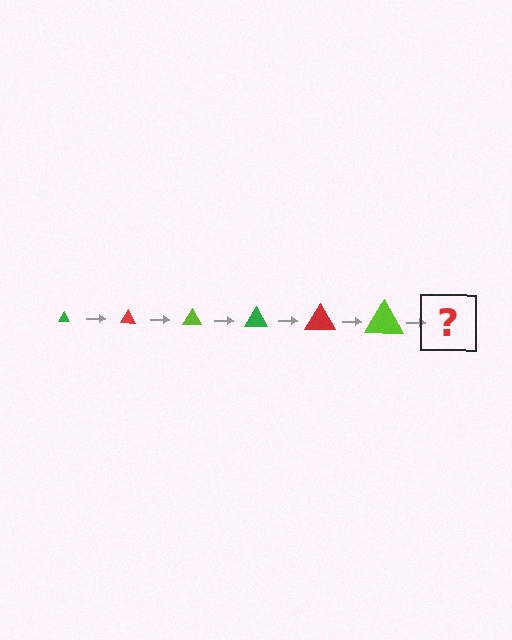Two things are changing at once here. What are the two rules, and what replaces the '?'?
The two rules are that the triangle grows larger each step and the color cycles through green, red, and lime. The '?' should be a green triangle, larger than the previous one.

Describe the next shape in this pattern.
It should be a green triangle, larger than the previous one.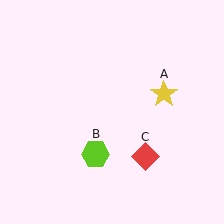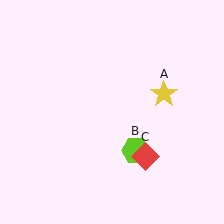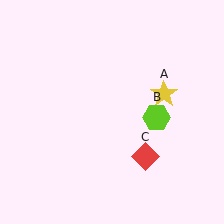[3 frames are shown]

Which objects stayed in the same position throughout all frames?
Yellow star (object A) and red diamond (object C) remained stationary.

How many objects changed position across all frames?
1 object changed position: lime hexagon (object B).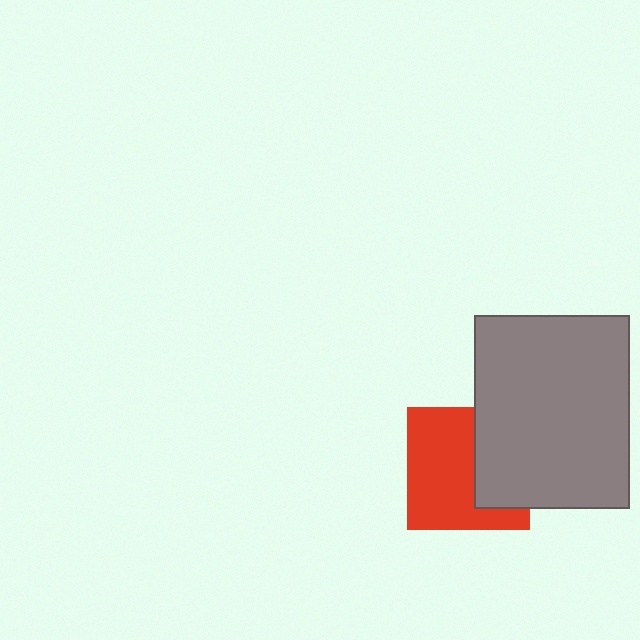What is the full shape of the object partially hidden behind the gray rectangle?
The partially hidden object is a red square.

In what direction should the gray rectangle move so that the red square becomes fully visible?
The gray rectangle should move right. That is the shortest direction to clear the overlap and leave the red square fully visible.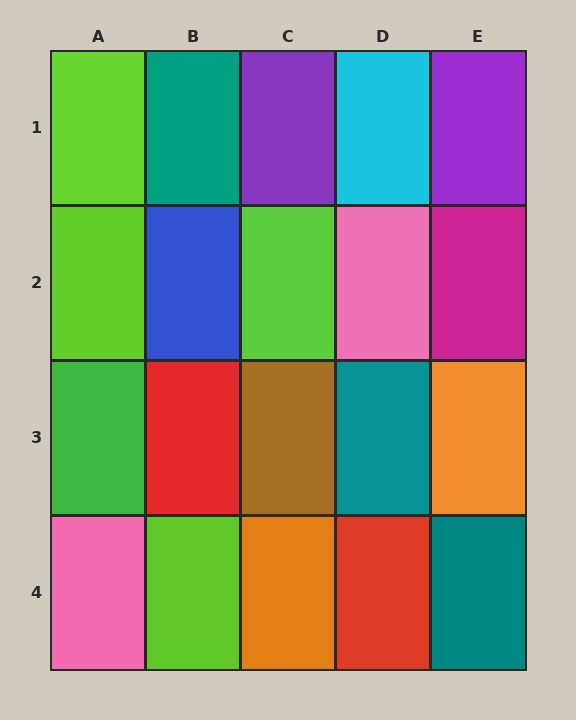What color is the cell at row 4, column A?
Pink.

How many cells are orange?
2 cells are orange.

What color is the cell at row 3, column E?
Orange.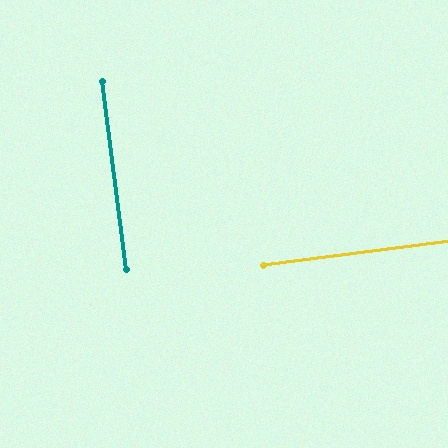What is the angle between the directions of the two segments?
Approximately 90 degrees.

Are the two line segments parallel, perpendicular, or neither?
Perpendicular — they meet at approximately 90°.